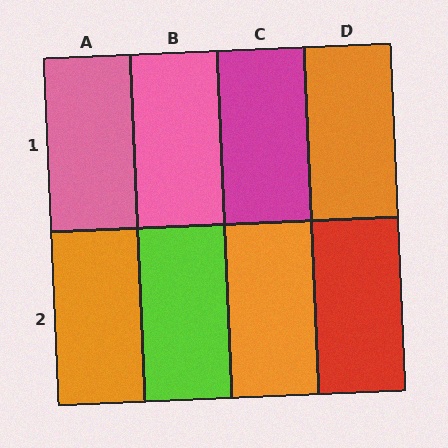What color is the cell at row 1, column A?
Pink.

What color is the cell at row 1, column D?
Orange.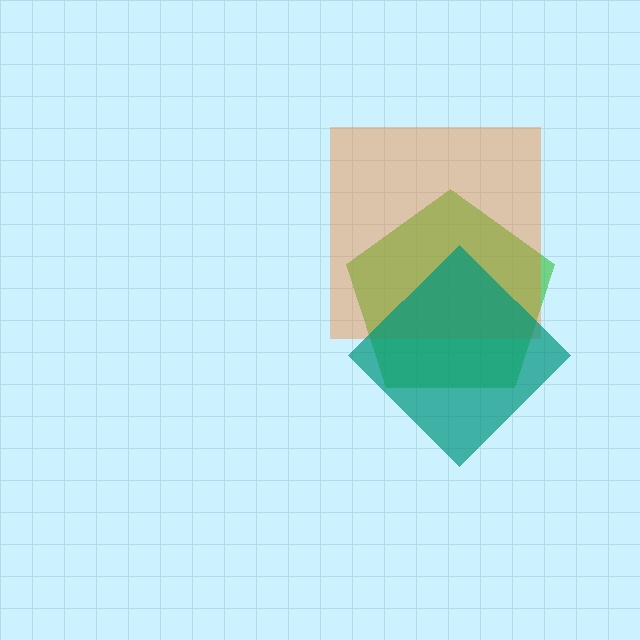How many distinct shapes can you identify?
There are 3 distinct shapes: a green pentagon, an orange square, a teal diamond.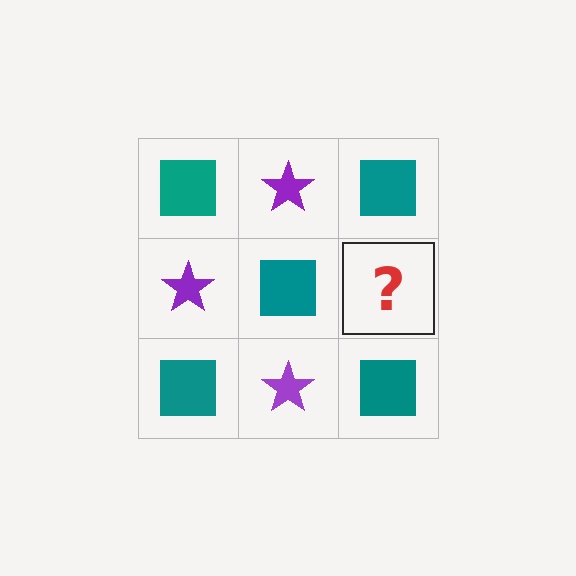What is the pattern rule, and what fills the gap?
The rule is that it alternates teal square and purple star in a checkerboard pattern. The gap should be filled with a purple star.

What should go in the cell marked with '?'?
The missing cell should contain a purple star.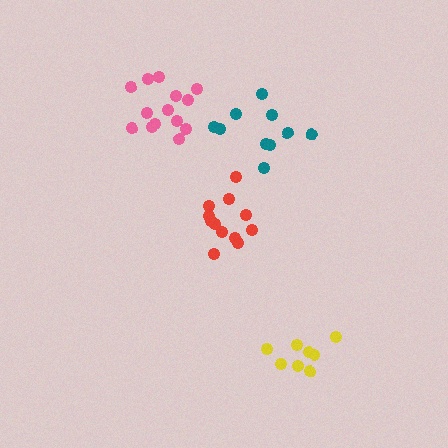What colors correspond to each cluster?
The clusters are colored: pink, yellow, teal, red.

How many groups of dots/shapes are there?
There are 4 groups.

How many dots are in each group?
Group 1: 14 dots, Group 2: 8 dots, Group 3: 10 dots, Group 4: 12 dots (44 total).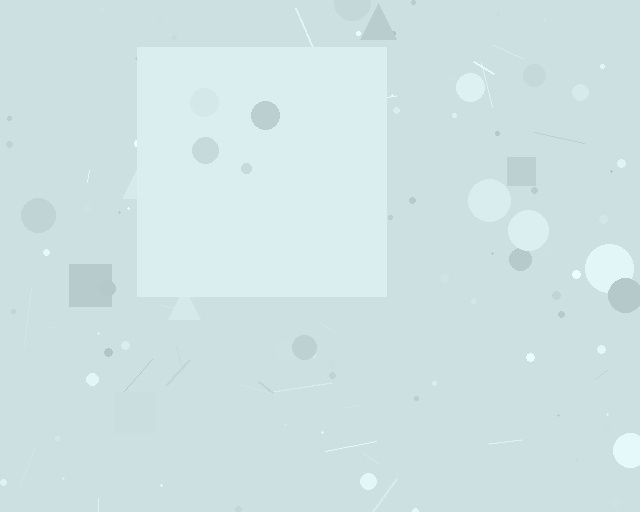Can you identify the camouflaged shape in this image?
The camouflaged shape is a square.